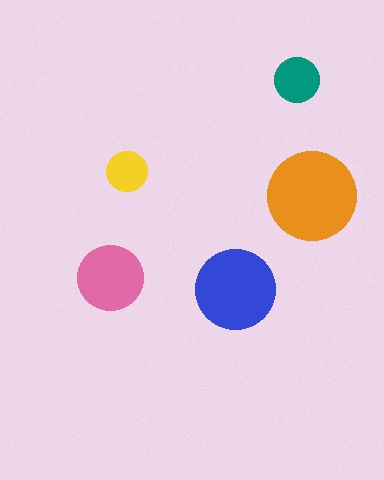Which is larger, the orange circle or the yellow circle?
The orange one.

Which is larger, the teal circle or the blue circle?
The blue one.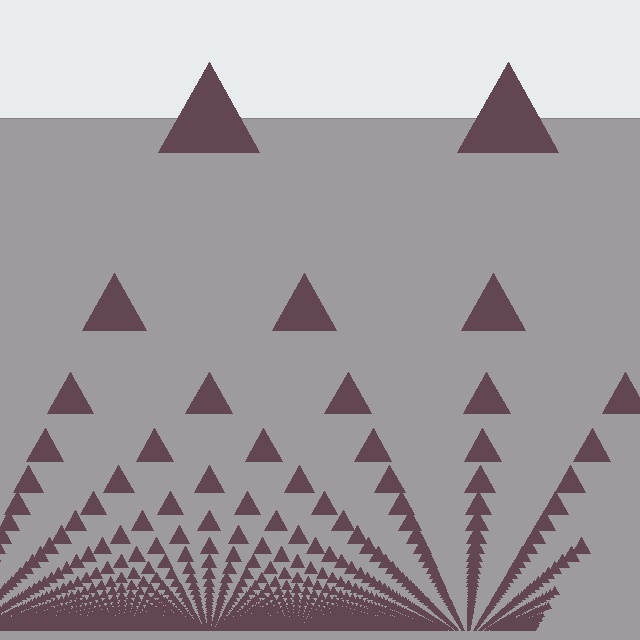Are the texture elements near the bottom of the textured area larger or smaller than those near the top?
Smaller. The gradient is inverted — elements near the bottom are smaller and denser.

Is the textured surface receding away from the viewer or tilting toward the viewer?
The surface appears to tilt toward the viewer. Texture elements get larger and sparser toward the top.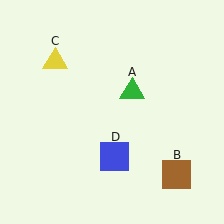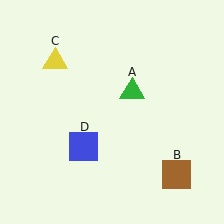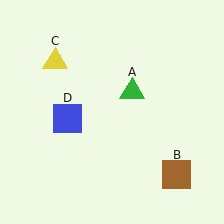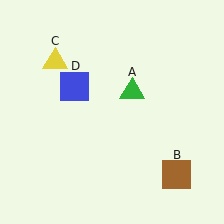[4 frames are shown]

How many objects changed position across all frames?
1 object changed position: blue square (object D).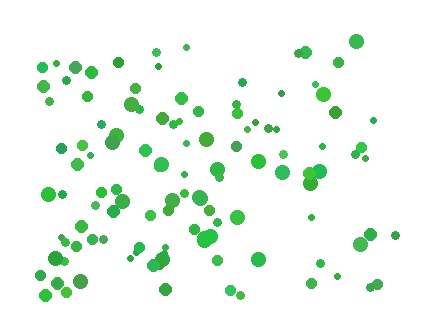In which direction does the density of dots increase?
From right to left, with the left side densest.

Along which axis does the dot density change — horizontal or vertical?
Horizontal.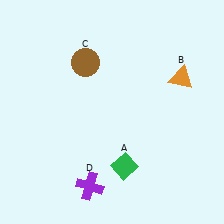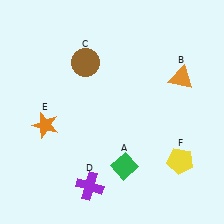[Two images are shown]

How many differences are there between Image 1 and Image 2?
There are 2 differences between the two images.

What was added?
An orange star (E), a yellow pentagon (F) were added in Image 2.